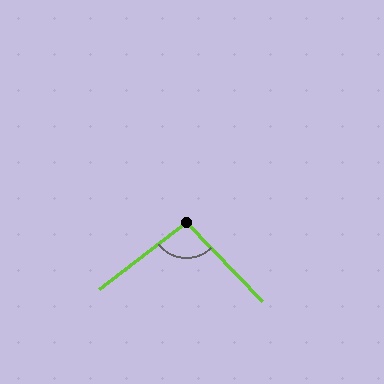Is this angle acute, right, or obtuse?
It is obtuse.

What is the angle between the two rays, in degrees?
Approximately 96 degrees.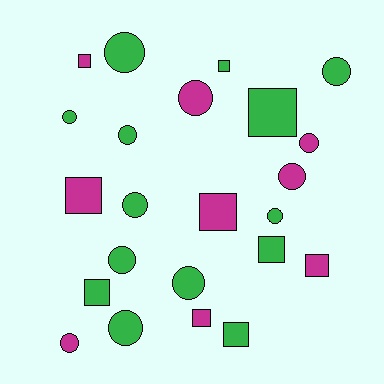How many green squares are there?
There are 5 green squares.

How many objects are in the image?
There are 23 objects.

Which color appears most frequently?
Green, with 14 objects.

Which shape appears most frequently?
Circle, with 13 objects.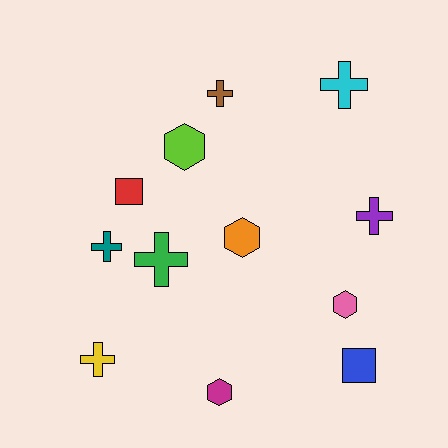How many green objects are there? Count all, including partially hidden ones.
There is 1 green object.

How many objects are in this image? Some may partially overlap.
There are 12 objects.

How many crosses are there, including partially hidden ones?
There are 6 crosses.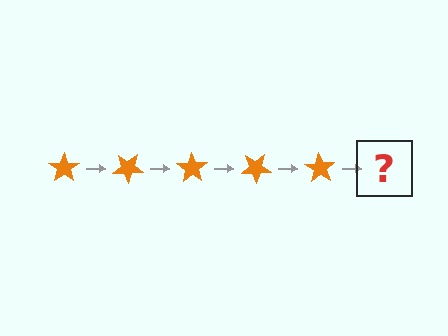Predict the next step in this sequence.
The next step is an orange star rotated 175 degrees.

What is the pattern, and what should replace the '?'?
The pattern is that the star rotates 35 degrees each step. The '?' should be an orange star rotated 175 degrees.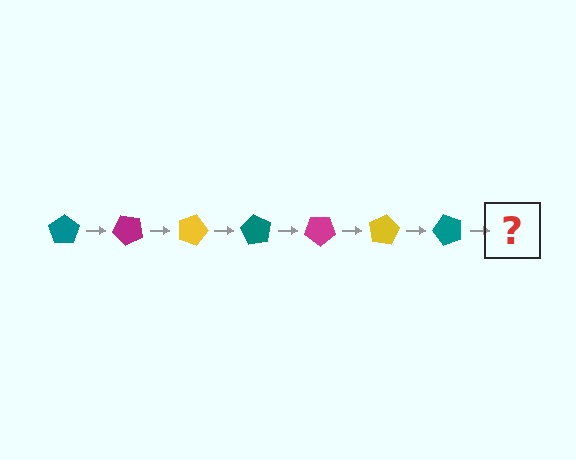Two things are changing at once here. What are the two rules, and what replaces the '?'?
The two rules are that it rotates 45 degrees each step and the color cycles through teal, magenta, and yellow. The '?' should be a magenta pentagon, rotated 315 degrees from the start.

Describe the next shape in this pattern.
It should be a magenta pentagon, rotated 315 degrees from the start.